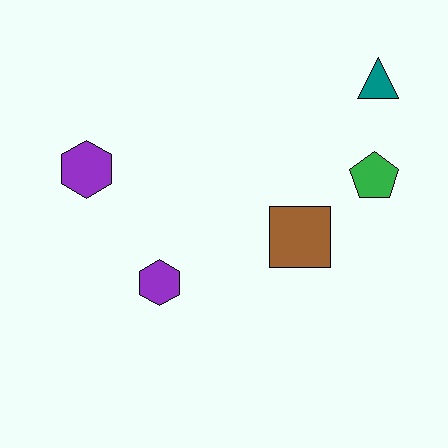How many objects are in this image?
There are 5 objects.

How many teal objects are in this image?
There is 1 teal object.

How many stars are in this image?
There are no stars.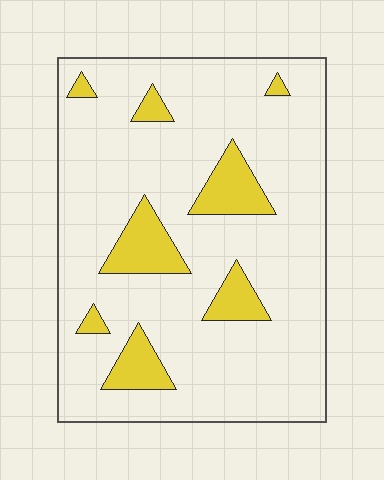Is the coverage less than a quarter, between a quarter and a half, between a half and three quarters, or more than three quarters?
Less than a quarter.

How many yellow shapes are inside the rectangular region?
8.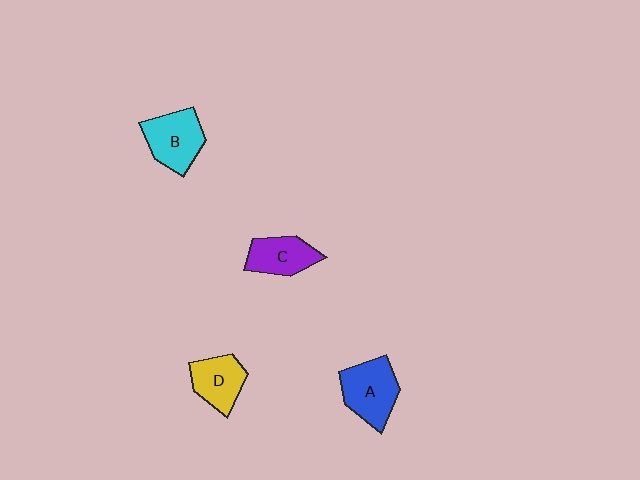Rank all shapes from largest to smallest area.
From largest to smallest: A (blue), B (cyan), C (purple), D (yellow).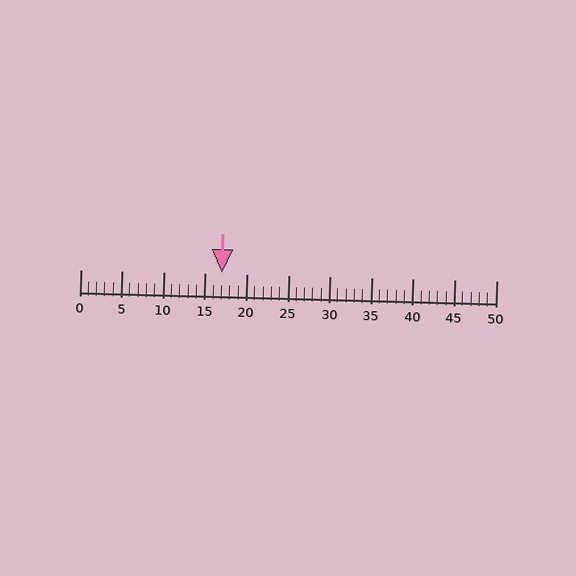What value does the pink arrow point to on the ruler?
The pink arrow points to approximately 17.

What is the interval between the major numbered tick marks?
The major tick marks are spaced 5 units apart.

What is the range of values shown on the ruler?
The ruler shows values from 0 to 50.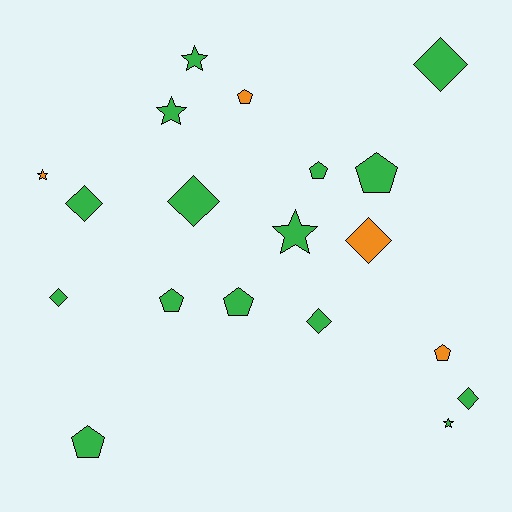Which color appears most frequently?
Green, with 15 objects.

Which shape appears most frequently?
Pentagon, with 7 objects.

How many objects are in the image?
There are 19 objects.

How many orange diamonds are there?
There is 1 orange diamond.